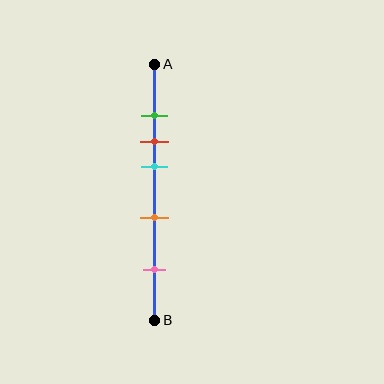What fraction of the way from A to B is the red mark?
The red mark is approximately 30% (0.3) of the way from A to B.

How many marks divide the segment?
There are 5 marks dividing the segment.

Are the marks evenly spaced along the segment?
No, the marks are not evenly spaced.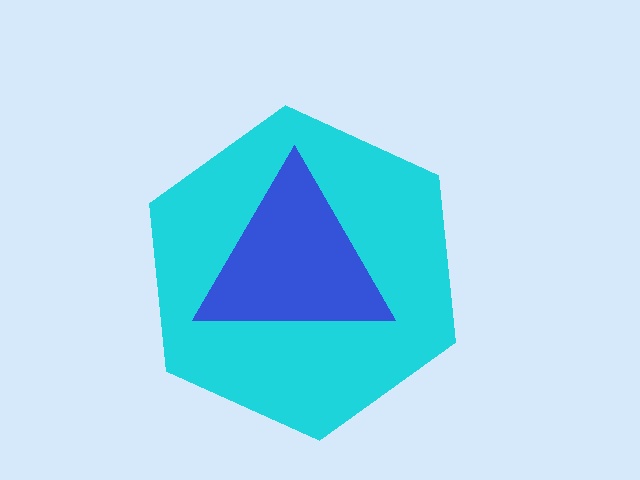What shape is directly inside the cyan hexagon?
The blue triangle.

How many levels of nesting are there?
2.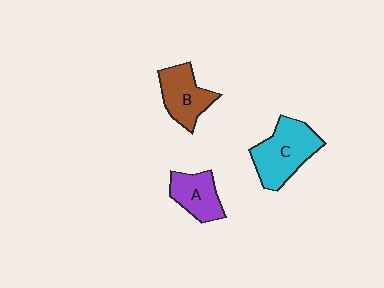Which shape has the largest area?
Shape C (cyan).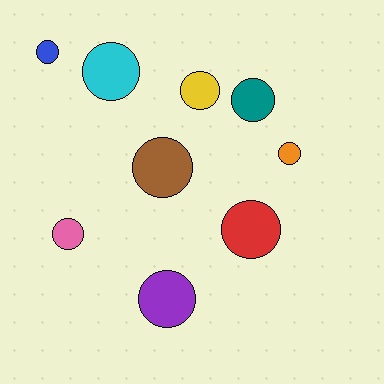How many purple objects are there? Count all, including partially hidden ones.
There is 1 purple object.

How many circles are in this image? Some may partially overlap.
There are 9 circles.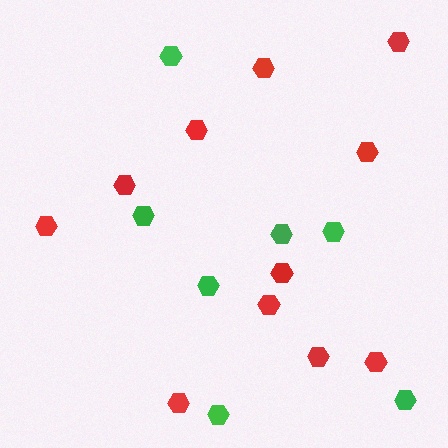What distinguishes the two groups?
There are 2 groups: one group of red hexagons (11) and one group of green hexagons (7).